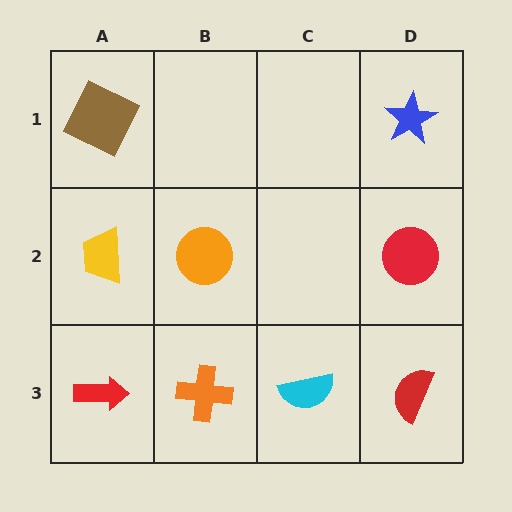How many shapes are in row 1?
2 shapes.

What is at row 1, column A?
A brown square.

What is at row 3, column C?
A cyan semicircle.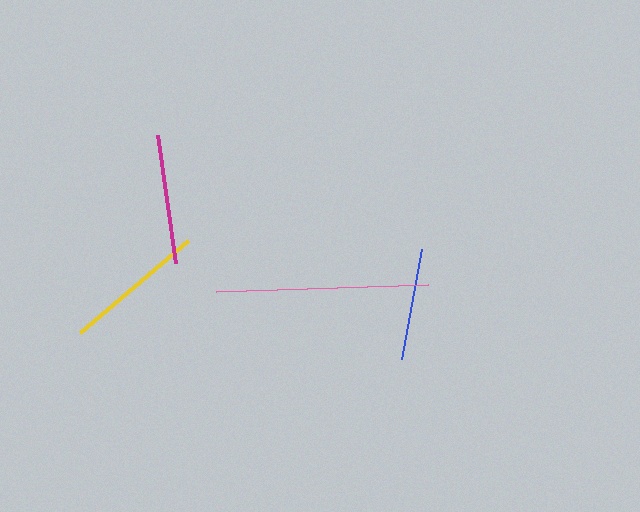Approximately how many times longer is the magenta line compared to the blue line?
The magenta line is approximately 1.2 times the length of the blue line.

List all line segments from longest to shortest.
From longest to shortest: pink, yellow, magenta, blue.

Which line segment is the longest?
The pink line is the longest at approximately 213 pixels.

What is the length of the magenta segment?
The magenta segment is approximately 130 pixels long.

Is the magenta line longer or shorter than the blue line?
The magenta line is longer than the blue line.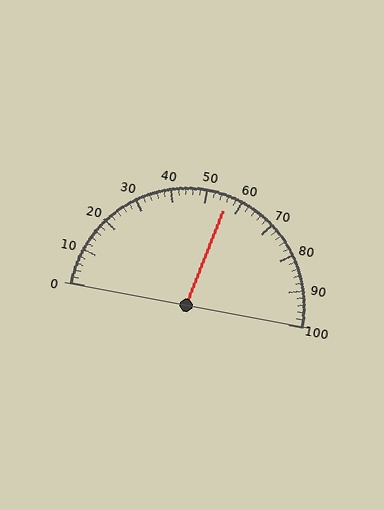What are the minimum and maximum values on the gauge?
The gauge ranges from 0 to 100.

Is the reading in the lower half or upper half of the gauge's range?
The reading is in the upper half of the range (0 to 100).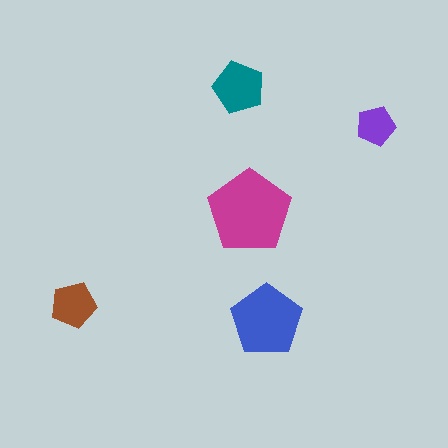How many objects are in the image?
There are 5 objects in the image.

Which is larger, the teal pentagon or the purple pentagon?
The teal one.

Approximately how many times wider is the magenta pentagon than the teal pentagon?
About 1.5 times wider.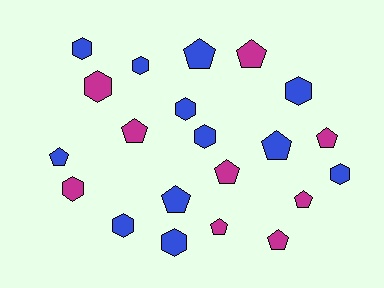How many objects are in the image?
There are 21 objects.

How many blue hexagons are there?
There are 8 blue hexagons.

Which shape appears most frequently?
Pentagon, with 11 objects.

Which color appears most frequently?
Blue, with 12 objects.